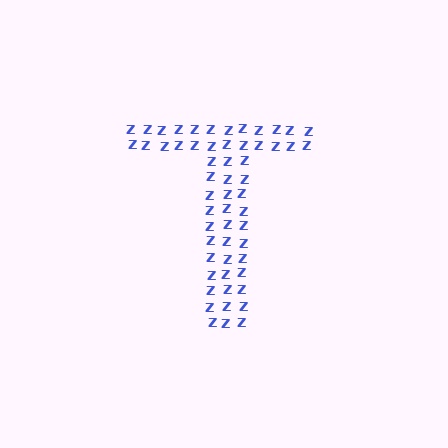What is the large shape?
The large shape is the letter T.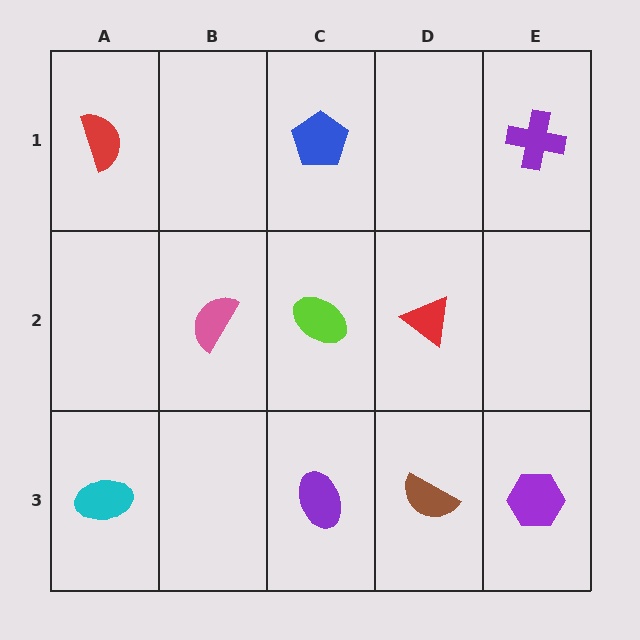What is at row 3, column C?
A purple ellipse.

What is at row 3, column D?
A brown semicircle.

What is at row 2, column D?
A red triangle.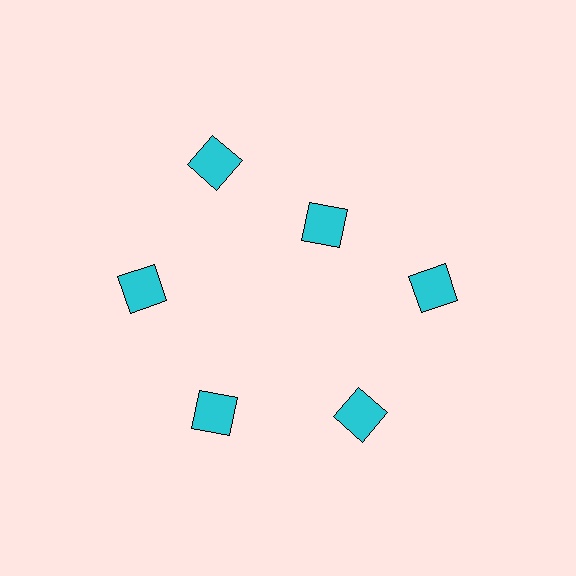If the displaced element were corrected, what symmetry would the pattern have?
It would have 6-fold rotational symmetry — the pattern would map onto itself every 60 degrees.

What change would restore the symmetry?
The symmetry would be restored by moving it outward, back onto the ring so that all 6 squares sit at equal angles and equal distance from the center.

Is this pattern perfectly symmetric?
No. The 6 cyan squares are arranged in a ring, but one element near the 1 o'clock position is pulled inward toward the center, breaking the 6-fold rotational symmetry.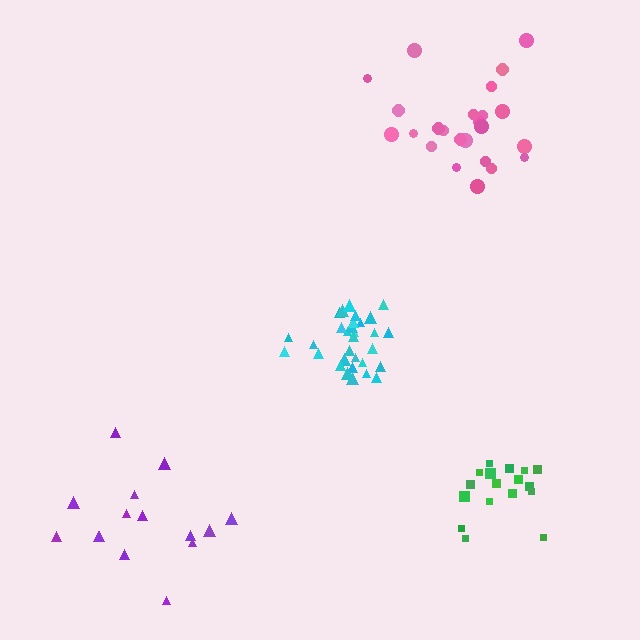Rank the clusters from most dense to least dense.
cyan, green, pink, purple.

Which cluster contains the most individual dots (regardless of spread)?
Cyan (31).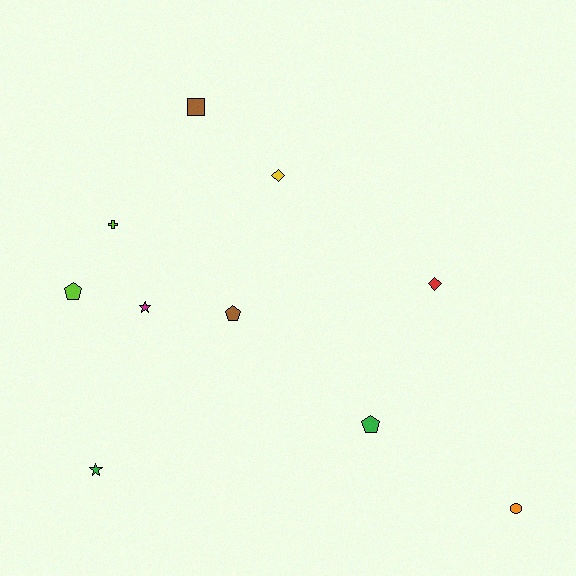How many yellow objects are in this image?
There is 1 yellow object.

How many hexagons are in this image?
There are no hexagons.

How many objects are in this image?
There are 10 objects.